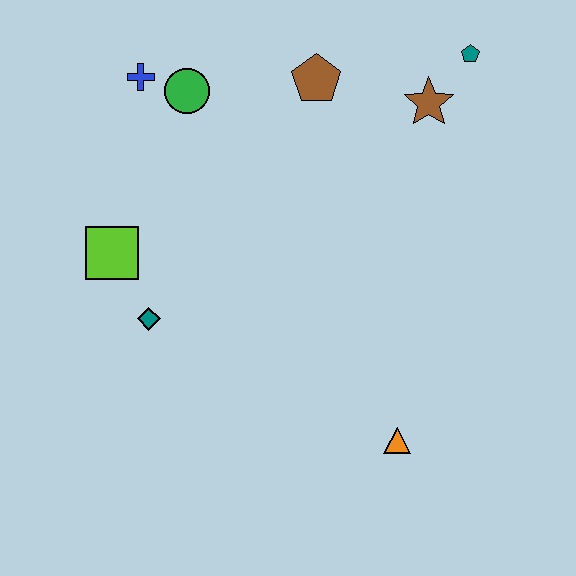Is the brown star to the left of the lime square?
No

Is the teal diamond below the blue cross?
Yes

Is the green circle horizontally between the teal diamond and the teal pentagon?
Yes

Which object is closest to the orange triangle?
The teal diamond is closest to the orange triangle.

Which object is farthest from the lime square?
The teal pentagon is farthest from the lime square.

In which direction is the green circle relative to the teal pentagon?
The green circle is to the left of the teal pentagon.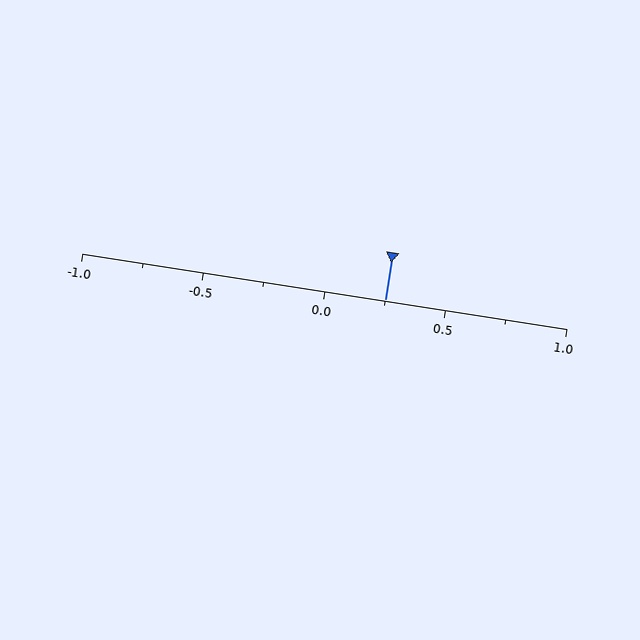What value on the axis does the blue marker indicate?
The marker indicates approximately 0.25.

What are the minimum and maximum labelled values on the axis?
The axis runs from -1.0 to 1.0.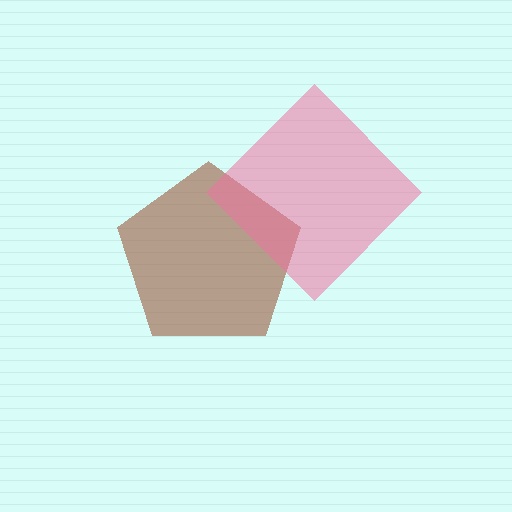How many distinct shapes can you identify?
There are 2 distinct shapes: a brown pentagon, a pink diamond.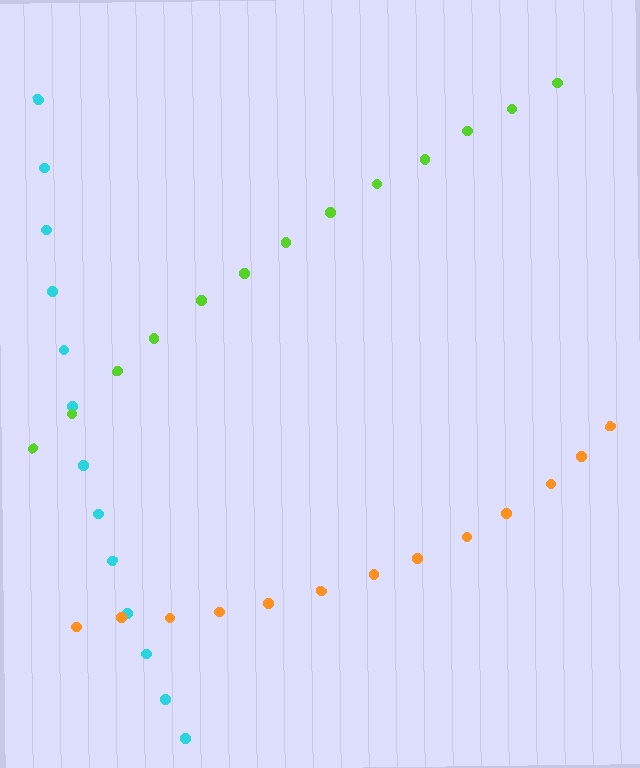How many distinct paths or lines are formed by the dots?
There are 3 distinct paths.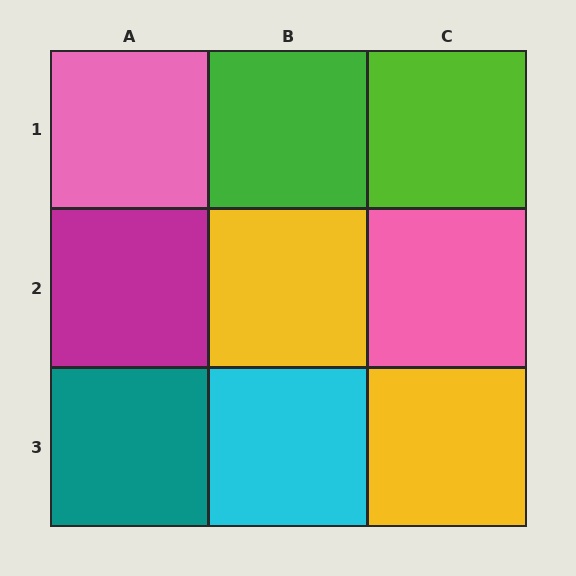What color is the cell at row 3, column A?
Teal.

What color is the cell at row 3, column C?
Yellow.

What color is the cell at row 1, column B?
Green.